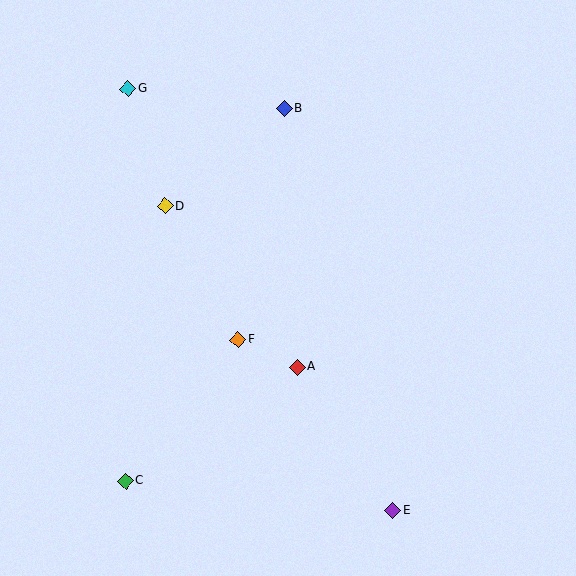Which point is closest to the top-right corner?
Point B is closest to the top-right corner.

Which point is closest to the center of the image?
Point F at (238, 340) is closest to the center.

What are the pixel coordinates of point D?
Point D is at (165, 206).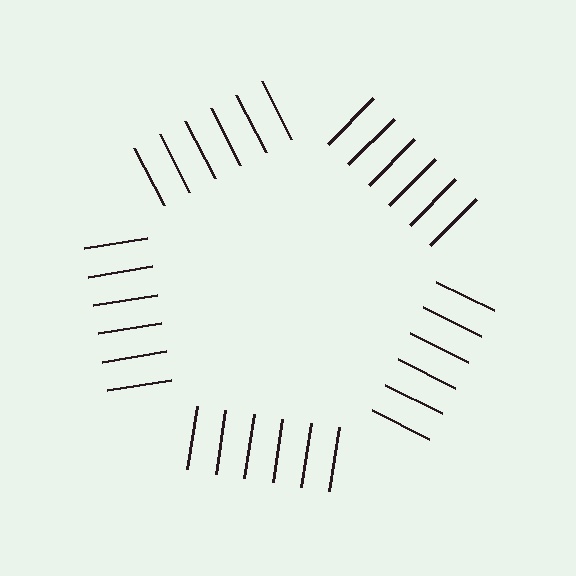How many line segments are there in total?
30 — 6 along each of the 5 edges.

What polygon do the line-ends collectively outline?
An illusory pentagon — the line segments terminate on its edges but no continuous stroke is drawn.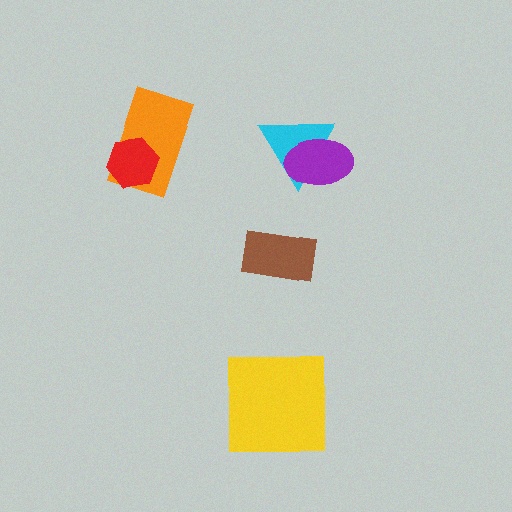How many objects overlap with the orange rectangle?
1 object overlaps with the orange rectangle.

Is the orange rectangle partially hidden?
Yes, it is partially covered by another shape.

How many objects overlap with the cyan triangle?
1 object overlaps with the cyan triangle.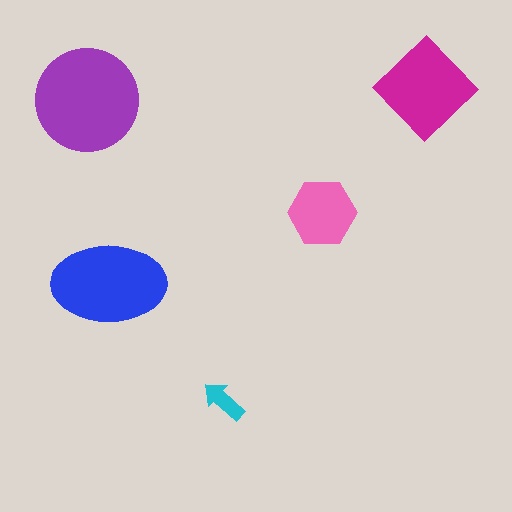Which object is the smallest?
The cyan arrow.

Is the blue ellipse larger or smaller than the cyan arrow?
Larger.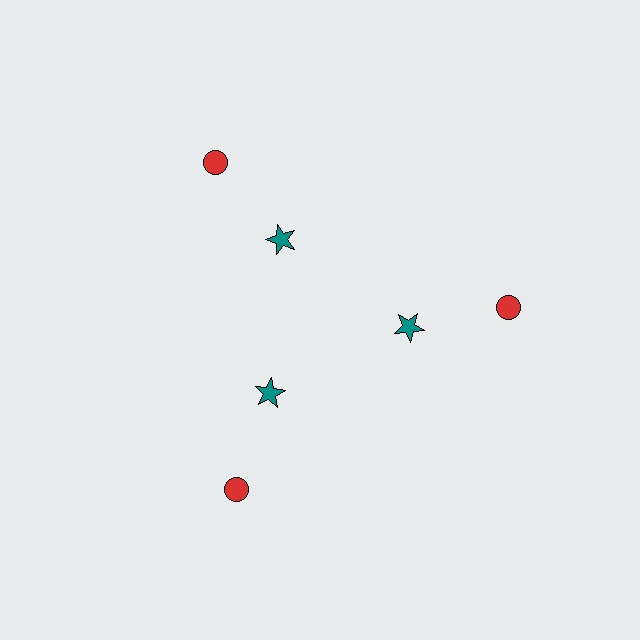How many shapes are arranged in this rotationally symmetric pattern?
There are 6 shapes, arranged in 3 groups of 2.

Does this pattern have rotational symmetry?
Yes, this pattern has 3-fold rotational symmetry. It looks the same after rotating 120 degrees around the center.